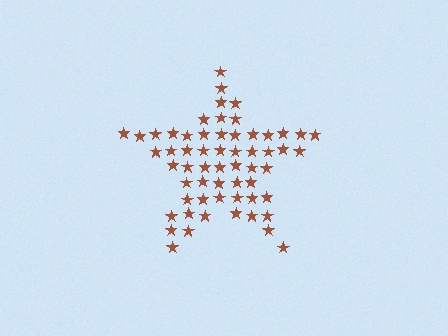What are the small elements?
The small elements are stars.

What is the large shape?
The large shape is a star.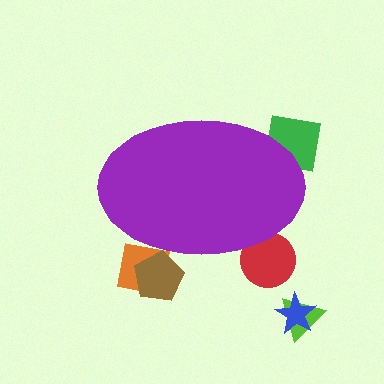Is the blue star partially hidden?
No, the blue star is fully visible.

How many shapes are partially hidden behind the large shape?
4 shapes are partially hidden.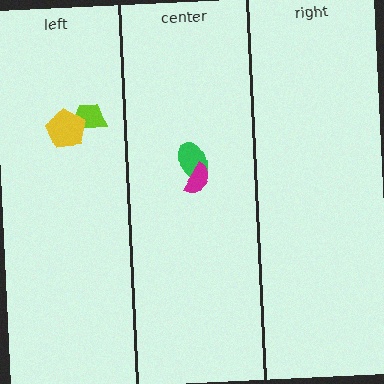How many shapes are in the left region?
2.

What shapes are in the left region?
The lime trapezoid, the yellow pentagon.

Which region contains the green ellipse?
The center region.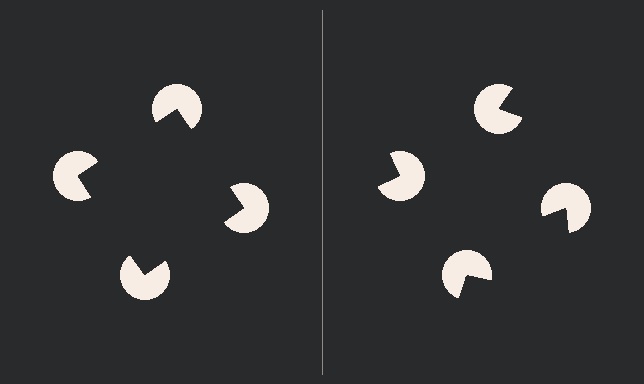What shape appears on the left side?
An illusory square.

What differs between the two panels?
The pac-man discs are positioned identically on both sides; only the wedge orientations differ. On the left they align to a square; on the right they are misaligned.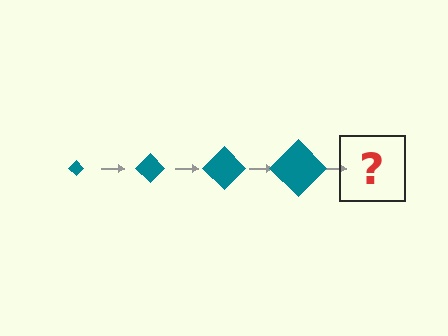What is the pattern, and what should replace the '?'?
The pattern is that the diamond gets progressively larger each step. The '?' should be a teal diamond, larger than the previous one.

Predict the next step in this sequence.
The next step is a teal diamond, larger than the previous one.